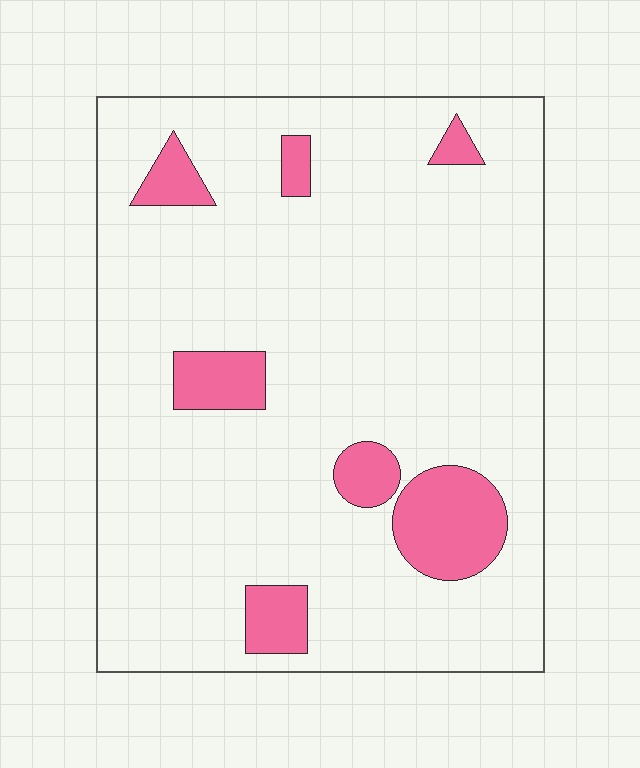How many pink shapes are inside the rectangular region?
7.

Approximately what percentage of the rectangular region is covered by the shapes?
Approximately 10%.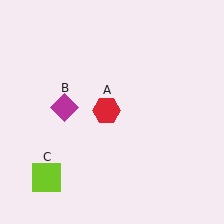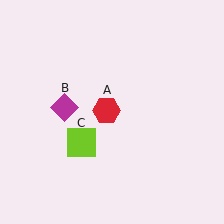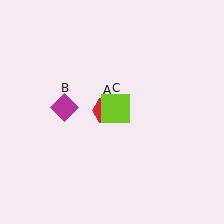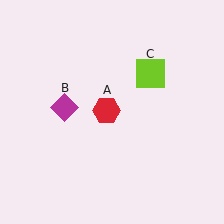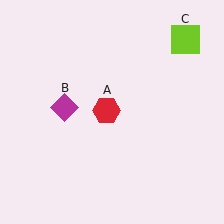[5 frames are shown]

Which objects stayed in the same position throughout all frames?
Red hexagon (object A) and magenta diamond (object B) remained stationary.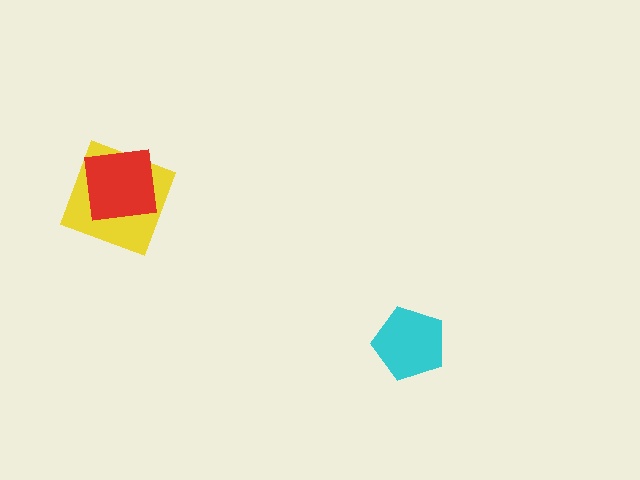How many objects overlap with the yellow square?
1 object overlaps with the yellow square.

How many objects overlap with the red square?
1 object overlaps with the red square.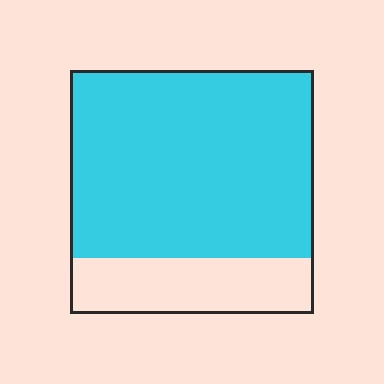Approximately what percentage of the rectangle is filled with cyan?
Approximately 75%.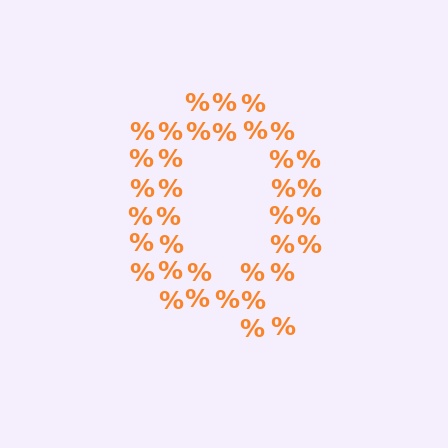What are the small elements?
The small elements are percent signs.